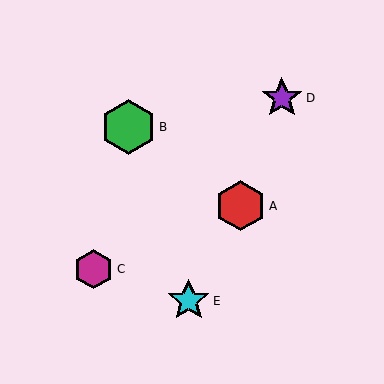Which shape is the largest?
The green hexagon (labeled B) is the largest.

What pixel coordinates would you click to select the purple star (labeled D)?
Click at (282, 98) to select the purple star D.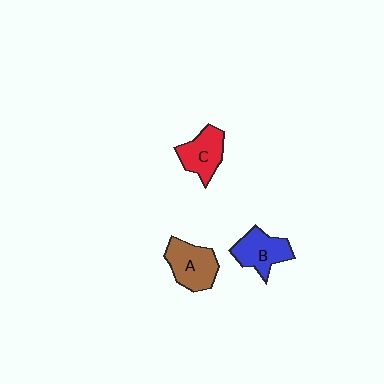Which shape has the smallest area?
Shape C (red).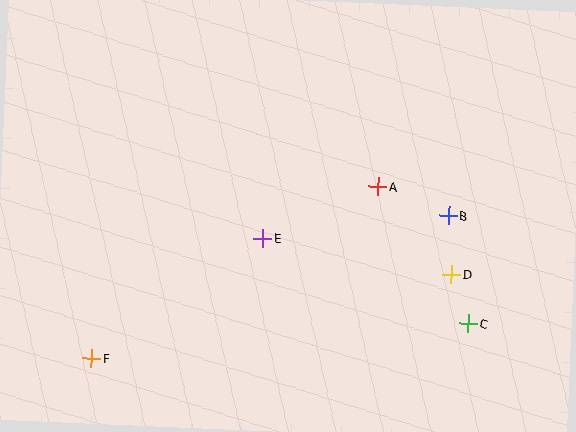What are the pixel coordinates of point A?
Point A is at (378, 187).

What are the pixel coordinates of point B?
Point B is at (448, 216).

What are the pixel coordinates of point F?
Point F is at (92, 358).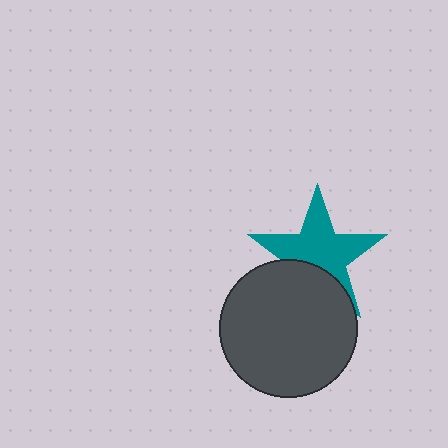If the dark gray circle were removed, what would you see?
You would see the complete teal star.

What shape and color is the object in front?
The object in front is a dark gray circle.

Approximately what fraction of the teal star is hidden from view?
Roughly 33% of the teal star is hidden behind the dark gray circle.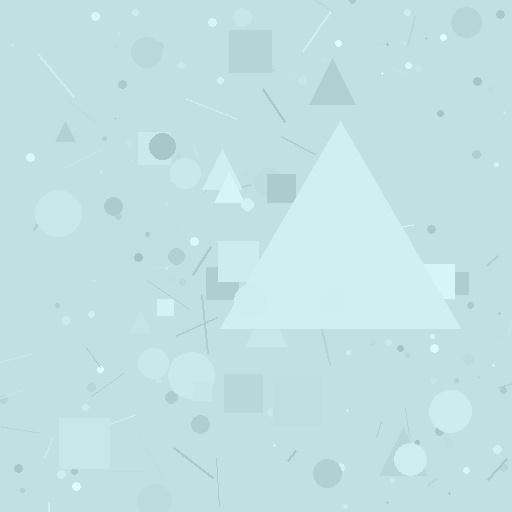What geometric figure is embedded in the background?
A triangle is embedded in the background.